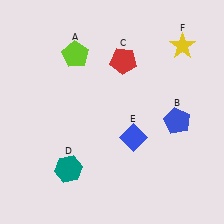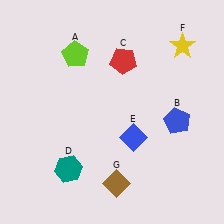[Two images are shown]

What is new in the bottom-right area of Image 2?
A brown diamond (G) was added in the bottom-right area of Image 2.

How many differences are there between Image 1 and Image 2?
There is 1 difference between the two images.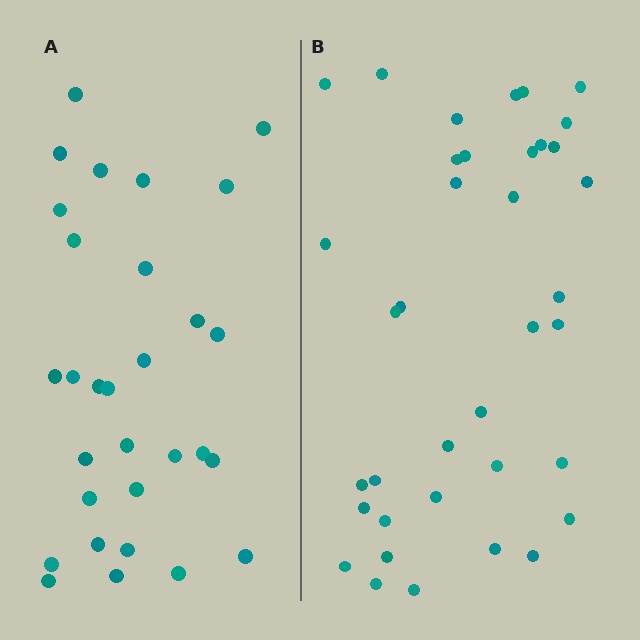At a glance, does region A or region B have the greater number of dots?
Region B (the right region) has more dots.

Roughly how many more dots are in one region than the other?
Region B has roughly 8 or so more dots than region A.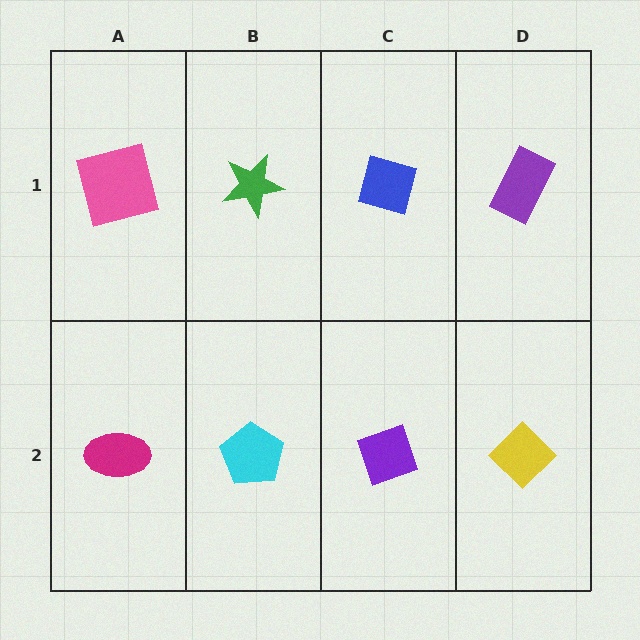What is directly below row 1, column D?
A yellow diamond.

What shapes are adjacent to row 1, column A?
A magenta ellipse (row 2, column A), a green star (row 1, column B).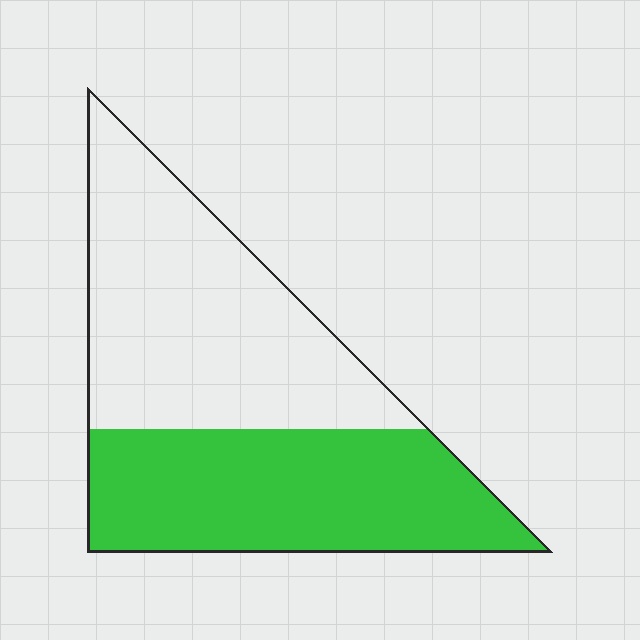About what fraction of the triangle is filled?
About one half (1/2).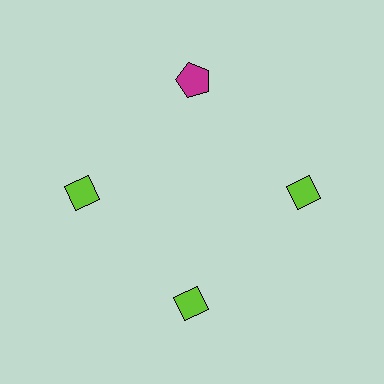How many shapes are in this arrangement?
There are 4 shapes arranged in a ring pattern.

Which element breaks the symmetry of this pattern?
The magenta pentagon at roughly the 12 o'clock position breaks the symmetry. All other shapes are lime diamonds.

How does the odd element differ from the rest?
It differs in both color (magenta instead of lime) and shape (pentagon instead of diamond).